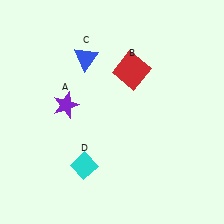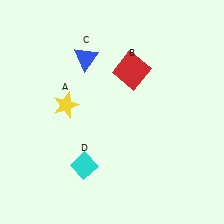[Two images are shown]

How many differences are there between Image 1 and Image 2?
There is 1 difference between the two images.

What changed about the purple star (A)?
In Image 1, A is purple. In Image 2, it changed to yellow.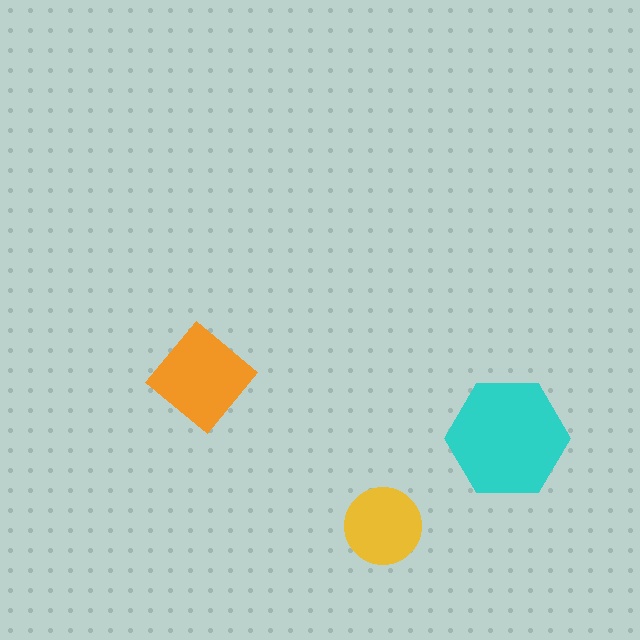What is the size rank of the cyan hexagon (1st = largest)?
1st.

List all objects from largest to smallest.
The cyan hexagon, the orange diamond, the yellow circle.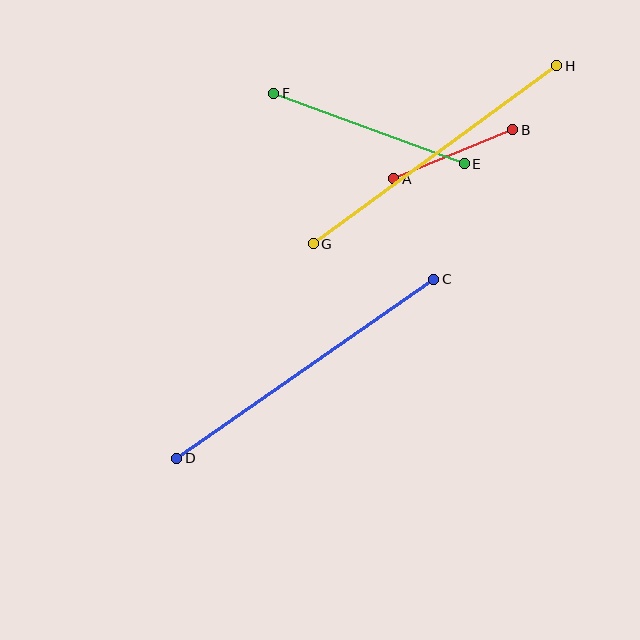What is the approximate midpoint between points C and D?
The midpoint is at approximately (305, 369) pixels.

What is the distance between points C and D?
The distance is approximately 313 pixels.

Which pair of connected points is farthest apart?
Points C and D are farthest apart.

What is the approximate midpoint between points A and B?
The midpoint is at approximately (453, 154) pixels.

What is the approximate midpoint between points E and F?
The midpoint is at approximately (369, 129) pixels.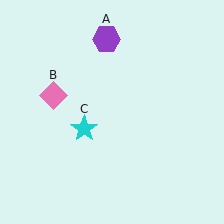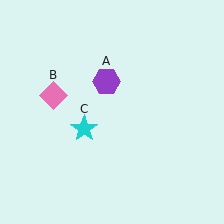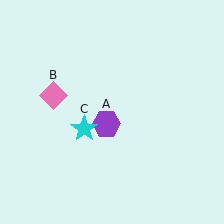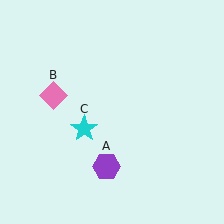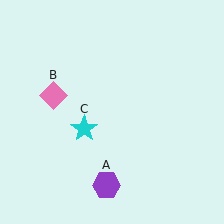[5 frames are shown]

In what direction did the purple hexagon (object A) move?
The purple hexagon (object A) moved down.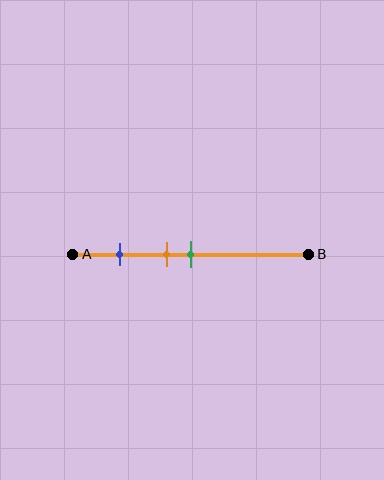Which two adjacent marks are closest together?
The orange and green marks are the closest adjacent pair.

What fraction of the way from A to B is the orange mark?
The orange mark is approximately 40% (0.4) of the way from A to B.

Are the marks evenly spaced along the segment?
No, the marks are not evenly spaced.